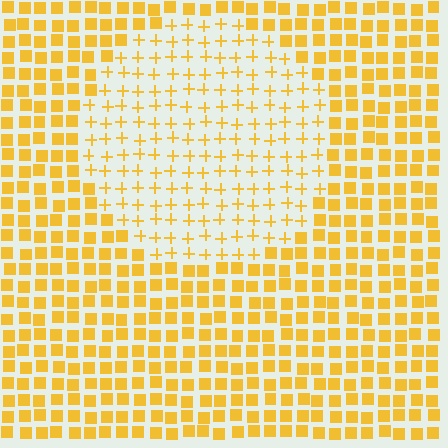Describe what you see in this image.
The image is filled with small yellow elements arranged in a uniform grid. A circle-shaped region contains plus signs, while the surrounding area contains squares. The boundary is defined purely by the change in element shape.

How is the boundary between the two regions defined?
The boundary is defined by a change in element shape: plus signs inside vs. squares outside. All elements share the same color and spacing.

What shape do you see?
I see a circle.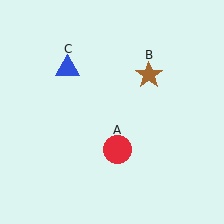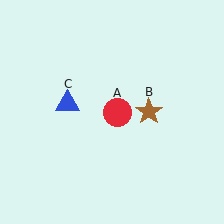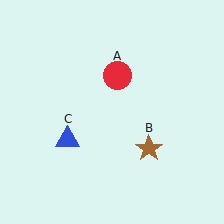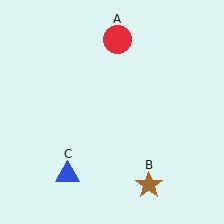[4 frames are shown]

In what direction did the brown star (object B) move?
The brown star (object B) moved down.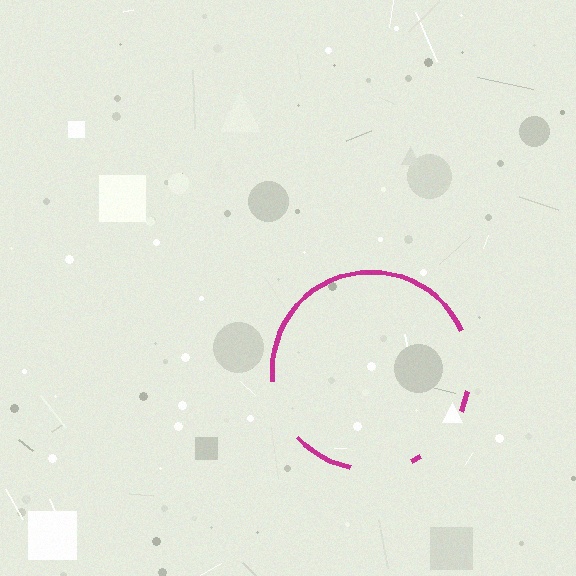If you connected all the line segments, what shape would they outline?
They would outline a circle.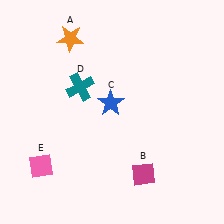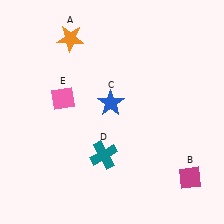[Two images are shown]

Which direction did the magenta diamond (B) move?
The magenta diamond (B) moved right.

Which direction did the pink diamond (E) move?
The pink diamond (E) moved up.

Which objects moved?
The objects that moved are: the magenta diamond (B), the teal cross (D), the pink diamond (E).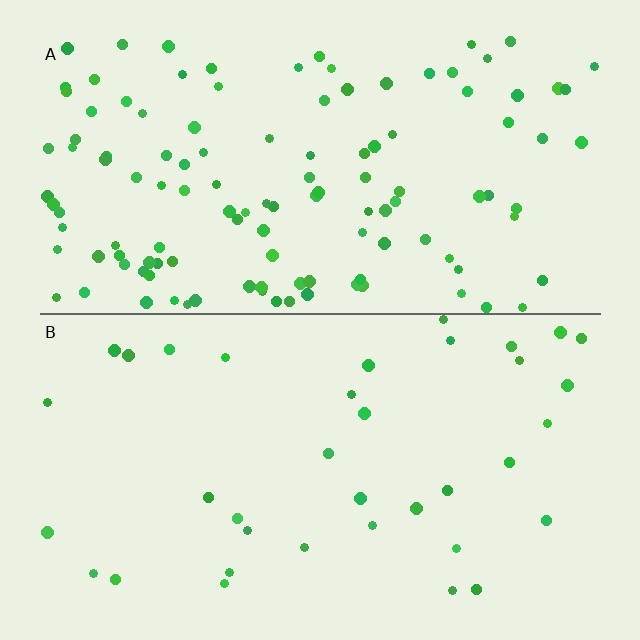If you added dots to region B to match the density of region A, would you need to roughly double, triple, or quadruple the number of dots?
Approximately triple.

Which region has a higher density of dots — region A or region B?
A (the top).